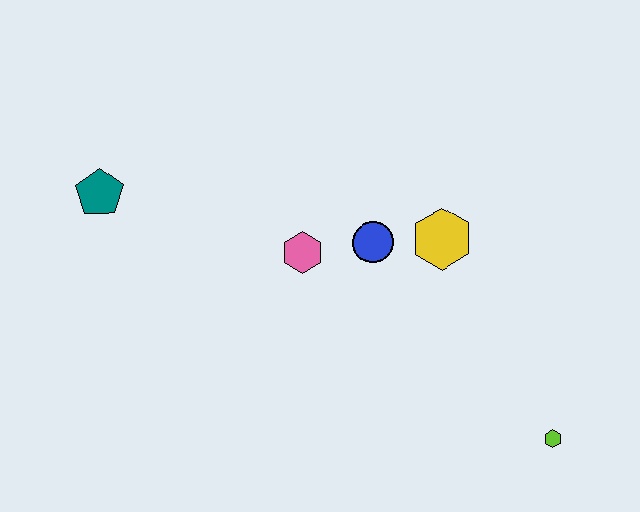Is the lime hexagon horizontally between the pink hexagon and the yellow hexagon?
No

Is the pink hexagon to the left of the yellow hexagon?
Yes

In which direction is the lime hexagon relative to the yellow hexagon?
The lime hexagon is below the yellow hexagon.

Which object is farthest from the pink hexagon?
The lime hexagon is farthest from the pink hexagon.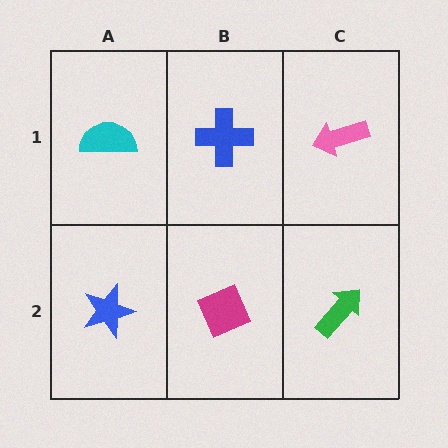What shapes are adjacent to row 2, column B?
A blue cross (row 1, column B), a blue star (row 2, column A), a green arrow (row 2, column C).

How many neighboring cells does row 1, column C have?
2.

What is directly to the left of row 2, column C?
A magenta diamond.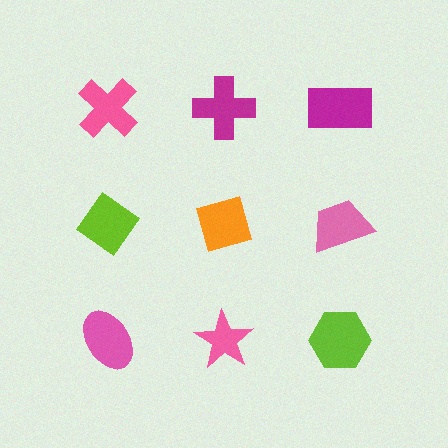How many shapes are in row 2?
3 shapes.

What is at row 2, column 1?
A lime diamond.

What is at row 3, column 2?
A pink star.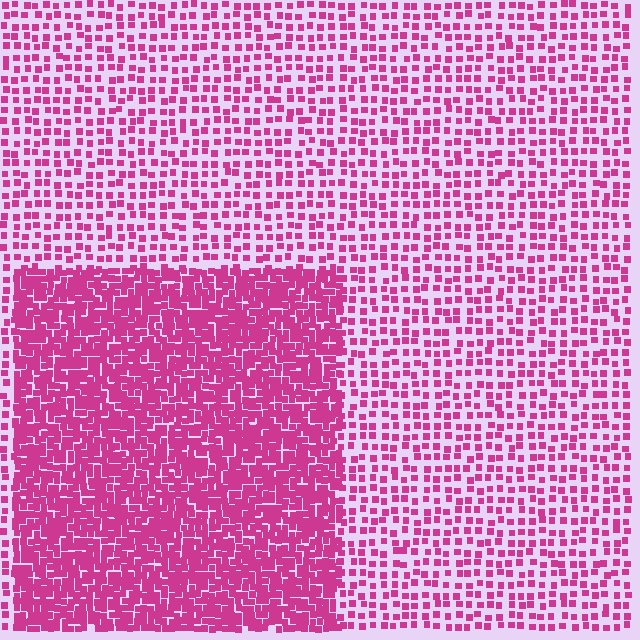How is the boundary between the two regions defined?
The boundary is defined by a change in element density (approximately 2.5x ratio). All elements are the same color, size, and shape.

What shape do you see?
I see a rectangle.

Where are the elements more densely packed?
The elements are more densely packed inside the rectangle boundary.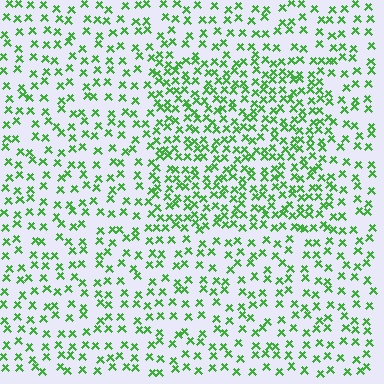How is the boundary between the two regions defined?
The boundary is defined by a change in element density (approximately 1.8x ratio). All elements are the same color, size, and shape.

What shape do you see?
I see a rectangle.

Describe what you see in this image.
The image contains small green elements arranged at two different densities. A rectangle-shaped region is visible where the elements are more densely packed than the surrounding area.